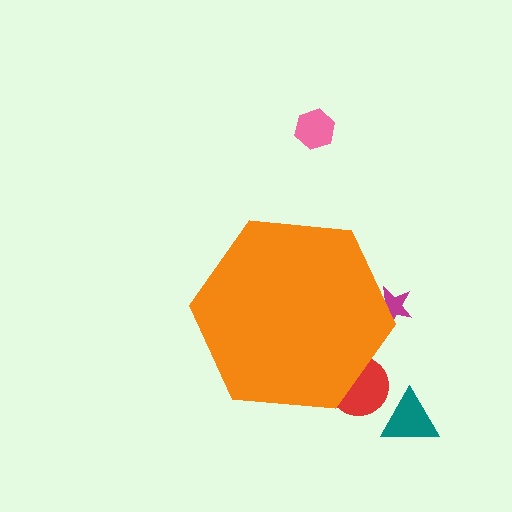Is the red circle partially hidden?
Yes, the red circle is partially hidden behind the orange hexagon.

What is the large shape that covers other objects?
An orange hexagon.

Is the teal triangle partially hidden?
No, the teal triangle is fully visible.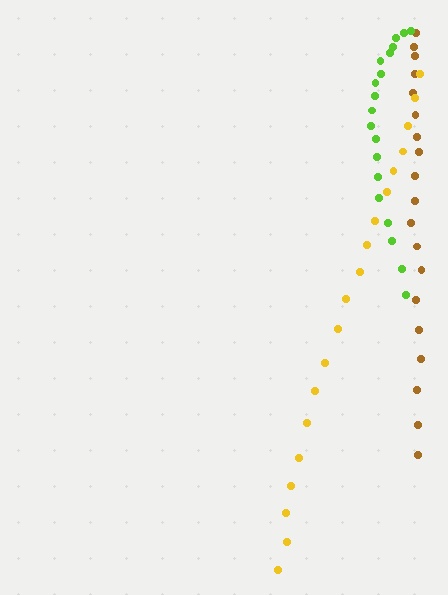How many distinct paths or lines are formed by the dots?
There are 3 distinct paths.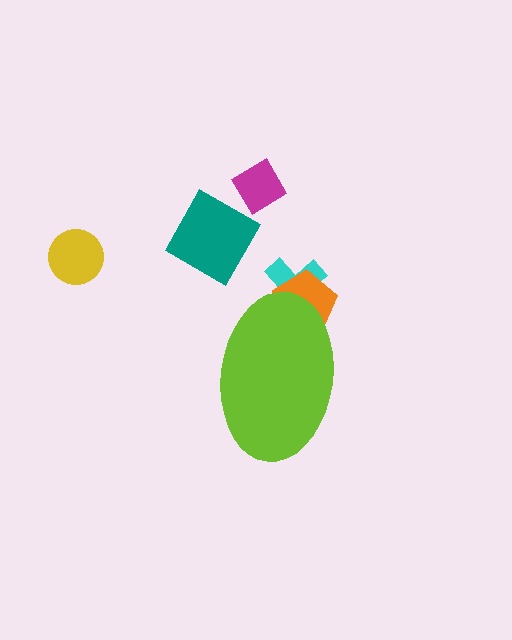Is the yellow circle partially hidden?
No, the yellow circle is fully visible.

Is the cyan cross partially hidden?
Yes, the cyan cross is partially hidden behind the lime ellipse.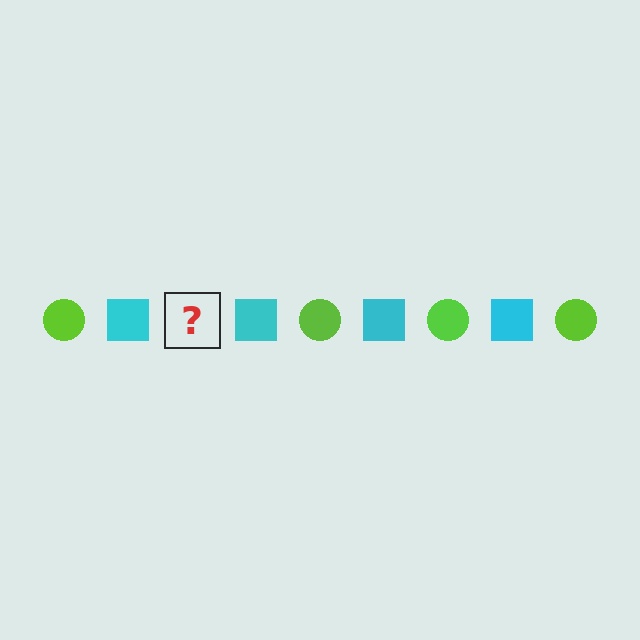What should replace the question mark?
The question mark should be replaced with a lime circle.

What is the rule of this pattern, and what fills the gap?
The rule is that the pattern alternates between lime circle and cyan square. The gap should be filled with a lime circle.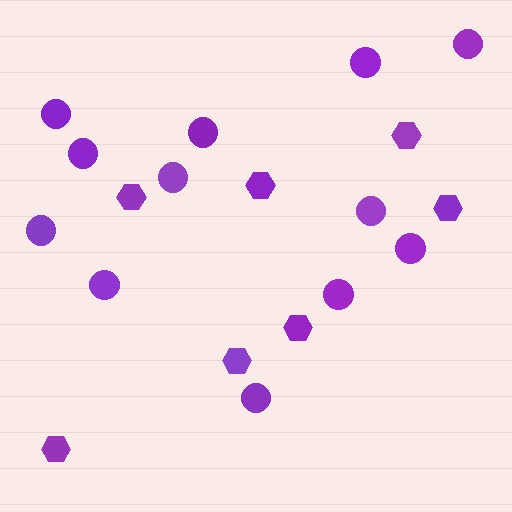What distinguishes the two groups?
There are 2 groups: one group of circles (12) and one group of hexagons (7).